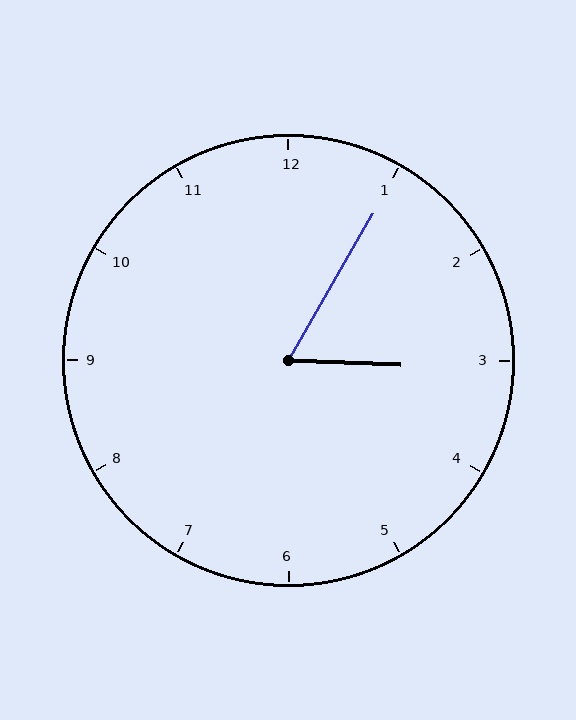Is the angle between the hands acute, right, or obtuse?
It is acute.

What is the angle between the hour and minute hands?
Approximately 62 degrees.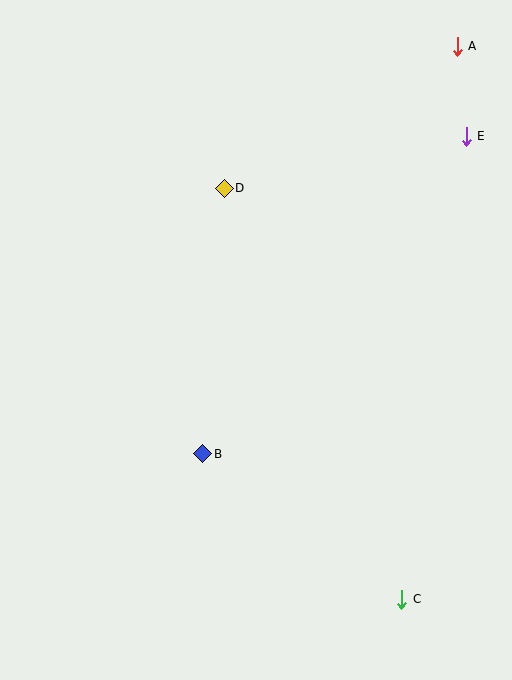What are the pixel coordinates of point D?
Point D is at (224, 188).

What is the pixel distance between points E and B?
The distance between E and B is 413 pixels.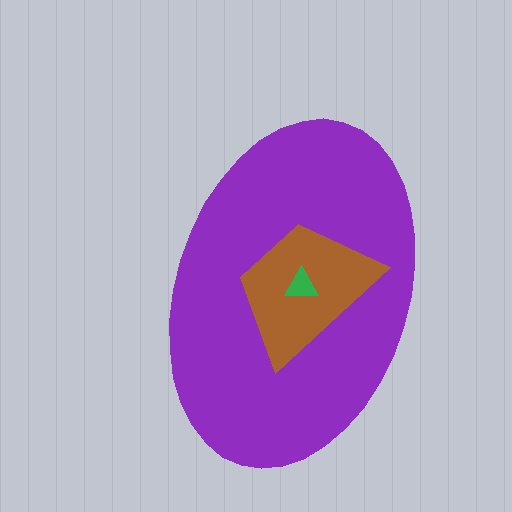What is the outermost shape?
The purple ellipse.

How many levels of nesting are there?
3.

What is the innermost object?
The green triangle.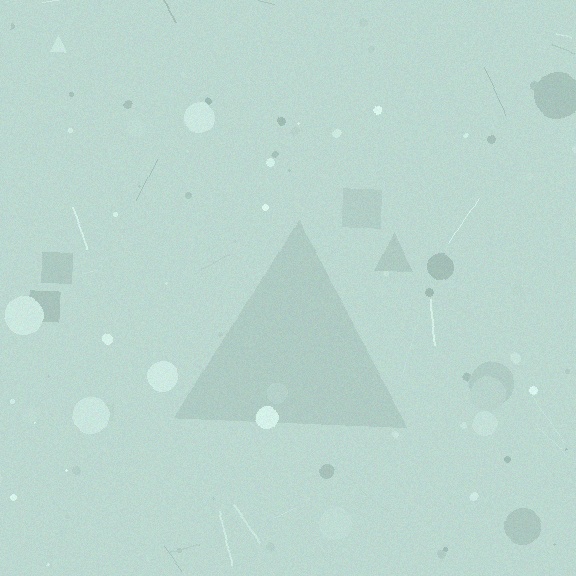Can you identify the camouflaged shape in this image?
The camouflaged shape is a triangle.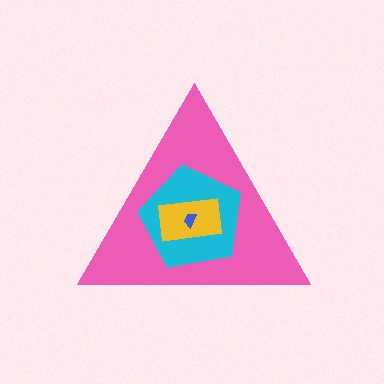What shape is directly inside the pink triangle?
The cyan pentagon.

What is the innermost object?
The blue trapezoid.